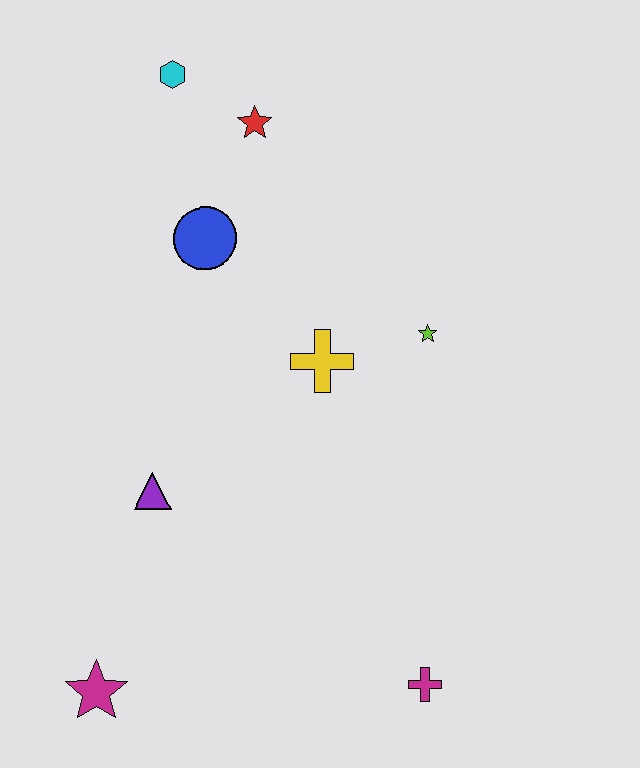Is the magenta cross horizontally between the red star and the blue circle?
No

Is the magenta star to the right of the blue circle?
No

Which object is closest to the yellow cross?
The lime star is closest to the yellow cross.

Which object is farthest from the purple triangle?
The cyan hexagon is farthest from the purple triangle.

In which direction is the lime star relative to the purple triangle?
The lime star is to the right of the purple triangle.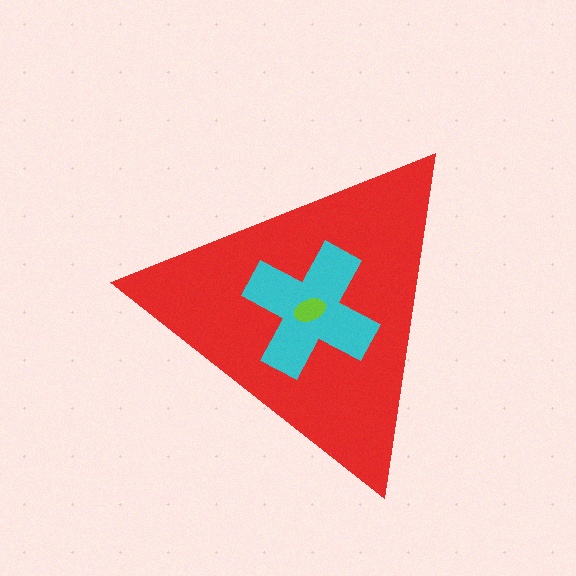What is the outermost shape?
The red triangle.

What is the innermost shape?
The lime ellipse.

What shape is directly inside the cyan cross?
The lime ellipse.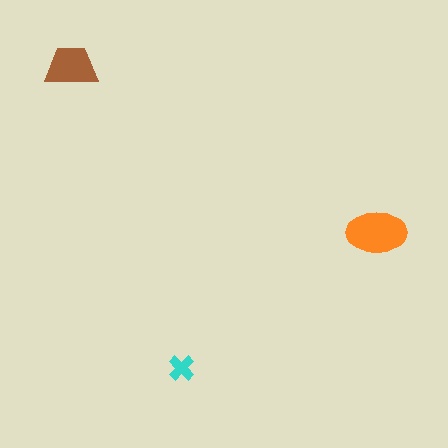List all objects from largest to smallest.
The orange ellipse, the brown trapezoid, the cyan cross.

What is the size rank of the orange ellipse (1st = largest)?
1st.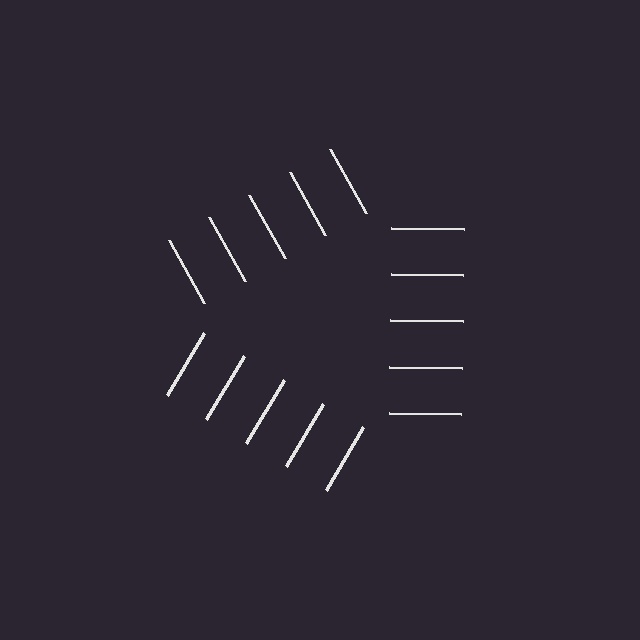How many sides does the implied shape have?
3 sides — the line-ends trace a triangle.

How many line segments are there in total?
15 — 5 along each of the 3 edges.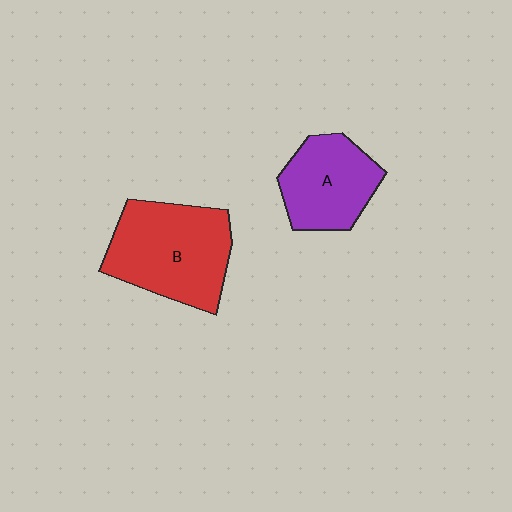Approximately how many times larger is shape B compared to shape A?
Approximately 1.4 times.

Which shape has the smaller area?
Shape A (purple).